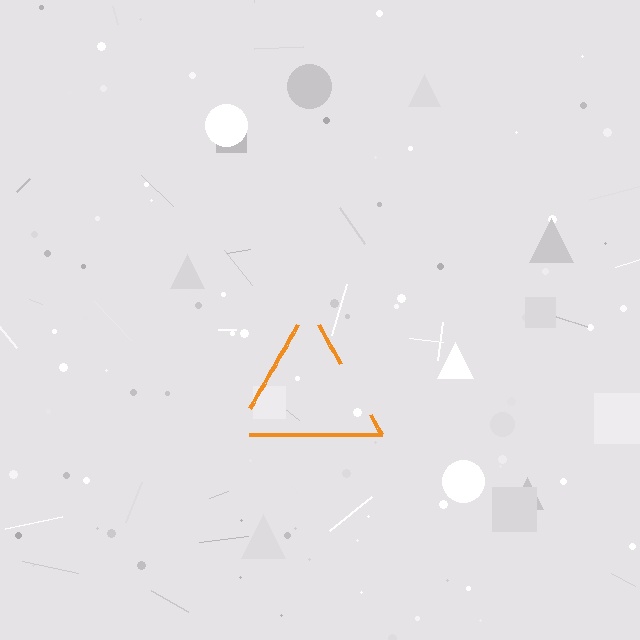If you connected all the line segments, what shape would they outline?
They would outline a triangle.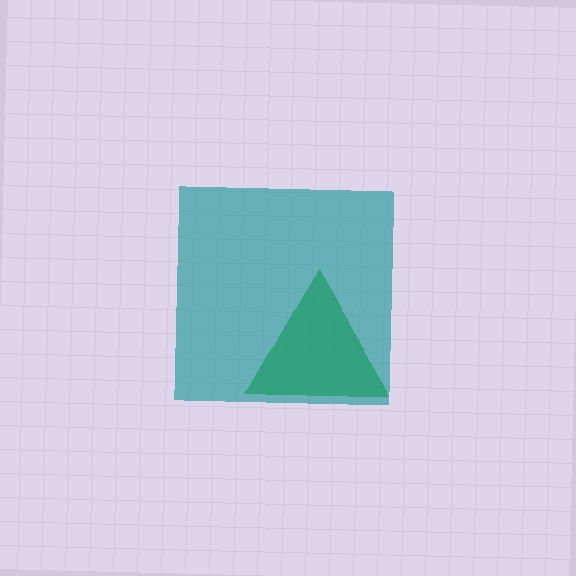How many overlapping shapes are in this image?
There are 2 overlapping shapes in the image.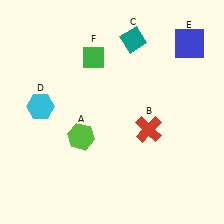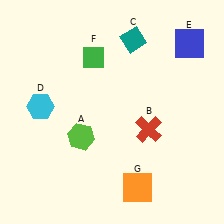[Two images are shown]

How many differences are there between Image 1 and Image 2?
There is 1 difference between the two images.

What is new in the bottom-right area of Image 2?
An orange square (G) was added in the bottom-right area of Image 2.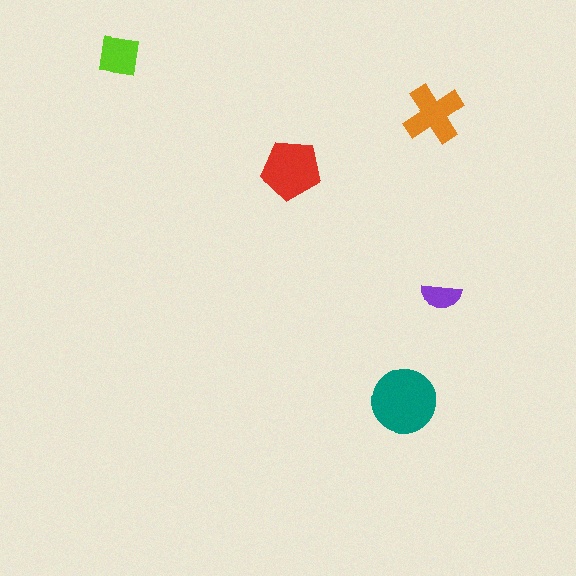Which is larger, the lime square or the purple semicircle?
The lime square.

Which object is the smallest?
The purple semicircle.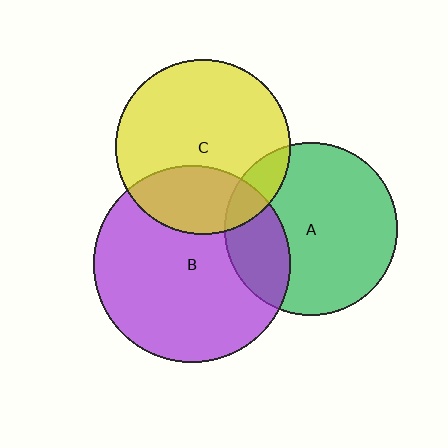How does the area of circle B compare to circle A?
Approximately 1.3 times.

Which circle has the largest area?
Circle B (purple).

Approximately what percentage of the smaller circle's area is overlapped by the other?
Approximately 10%.